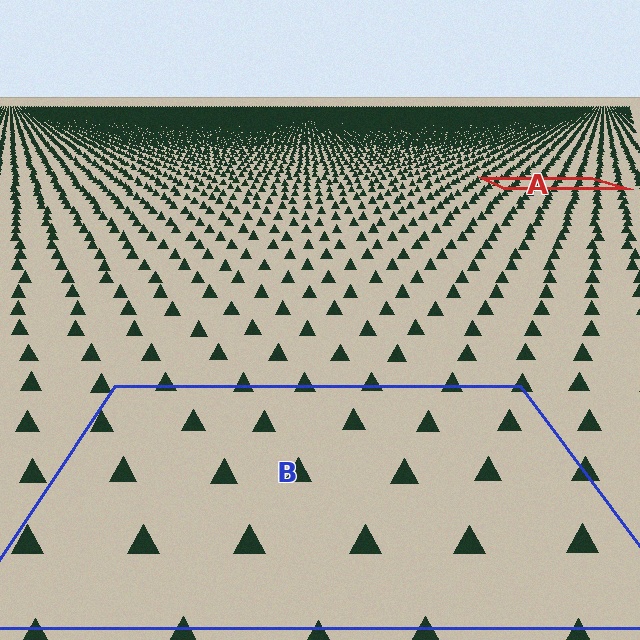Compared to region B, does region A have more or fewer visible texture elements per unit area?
Region A has more texture elements per unit area — they are packed more densely because it is farther away.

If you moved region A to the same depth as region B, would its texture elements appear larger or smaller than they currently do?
They would appear larger. At a closer depth, the same texture elements are projected at a bigger on-screen size.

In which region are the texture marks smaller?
The texture marks are smaller in region A, because it is farther away.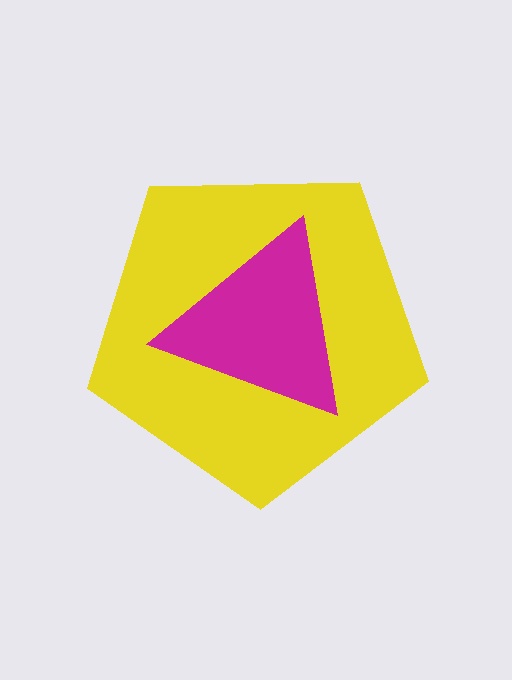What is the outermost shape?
The yellow pentagon.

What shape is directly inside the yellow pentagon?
The magenta triangle.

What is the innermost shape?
The magenta triangle.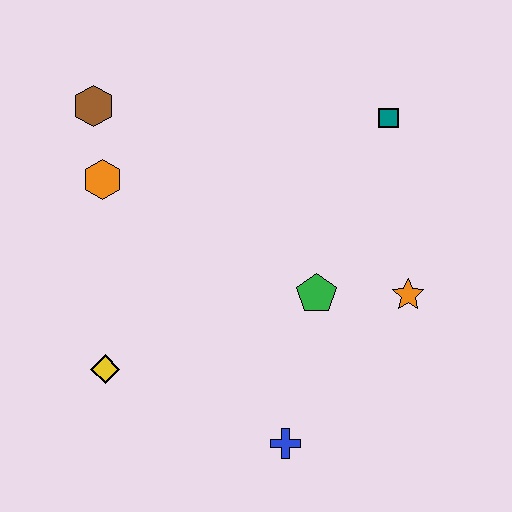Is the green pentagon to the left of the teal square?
Yes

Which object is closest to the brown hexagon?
The orange hexagon is closest to the brown hexagon.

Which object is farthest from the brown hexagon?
The blue cross is farthest from the brown hexagon.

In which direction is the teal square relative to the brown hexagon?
The teal square is to the right of the brown hexagon.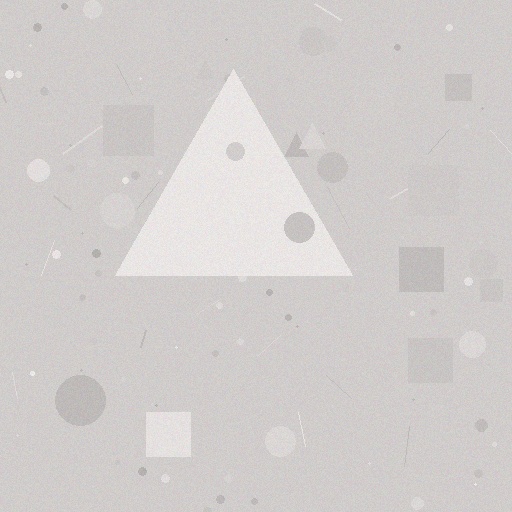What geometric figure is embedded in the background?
A triangle is embedded in the background.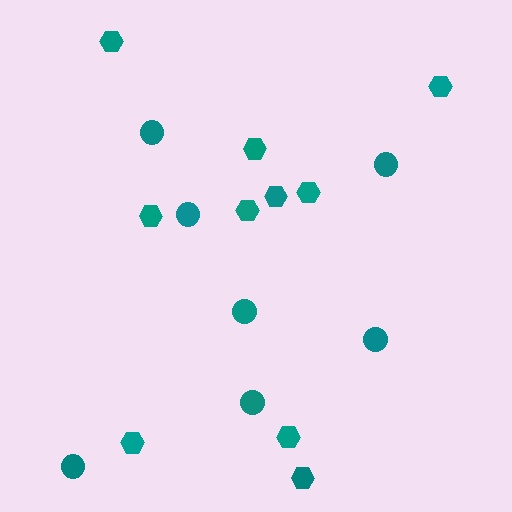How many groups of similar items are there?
There are 2 groups: one group of circles (7) and one group of hexagons (10).